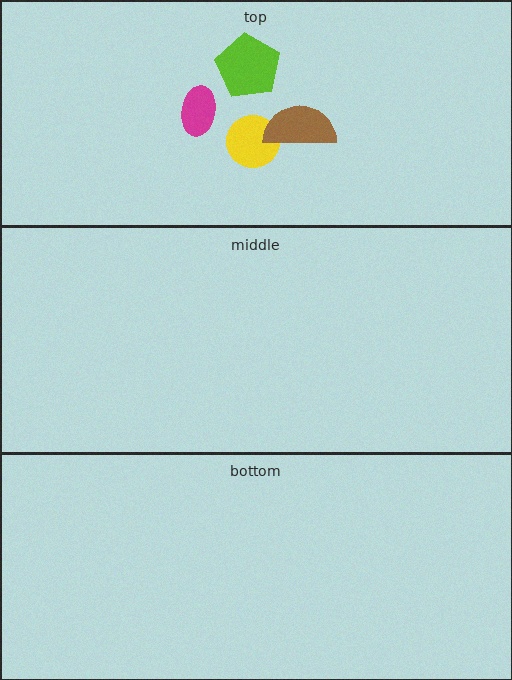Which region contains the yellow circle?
The top region.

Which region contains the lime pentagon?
The top region.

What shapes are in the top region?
The lime pentagon, the magenta ellipse, the yellow circle, the brown semicircle.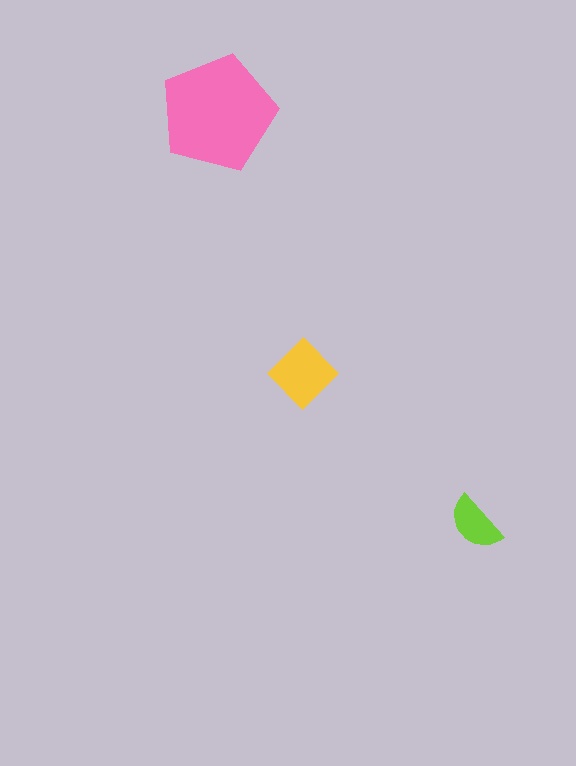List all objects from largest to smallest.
The pink pentagon, the yellow diamond, the lime semicircle.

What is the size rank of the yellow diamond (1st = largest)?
2nd.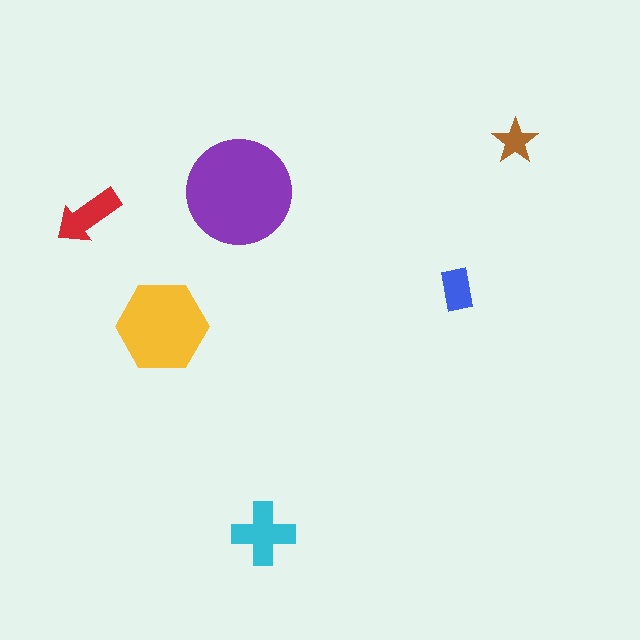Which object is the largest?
The purple circle.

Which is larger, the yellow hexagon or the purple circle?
The purple circle.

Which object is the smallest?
The brown star.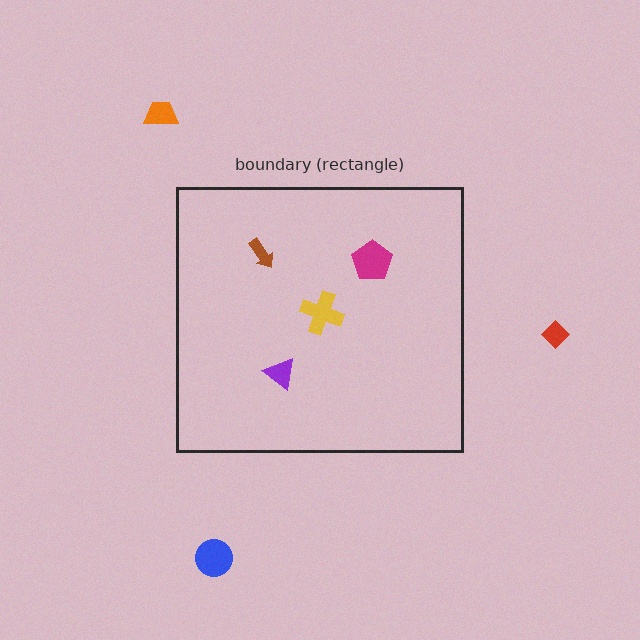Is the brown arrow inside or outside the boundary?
Inside.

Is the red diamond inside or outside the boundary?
Outside.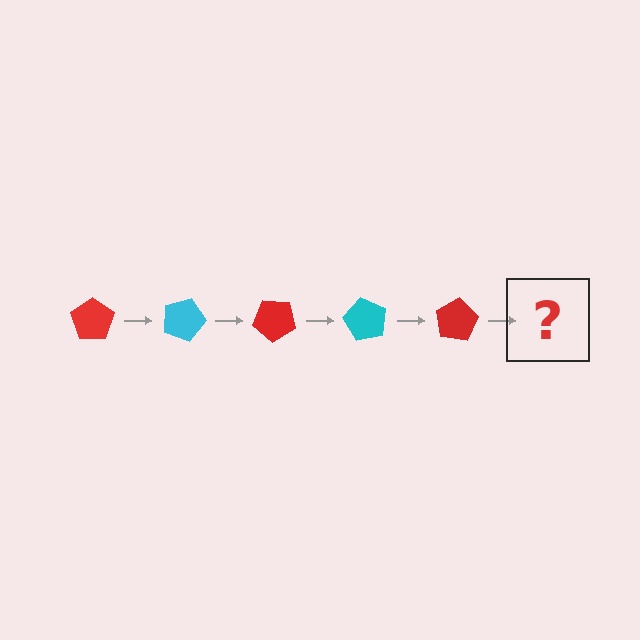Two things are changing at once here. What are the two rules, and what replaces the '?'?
The two rules are that it rotates 20 degrees each step and the color cycles through red and cyan. The '?' should be a cyan pentagon, rotated 100 degrees from the start.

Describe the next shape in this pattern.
It should be a cyan pentagon, rotated 100 degrees from the start.